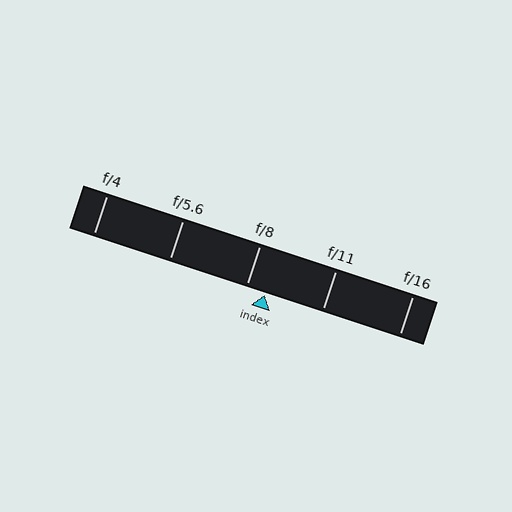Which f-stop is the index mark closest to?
The index mark is closest to f/8.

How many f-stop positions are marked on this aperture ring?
There are 5 f-stop positions marked.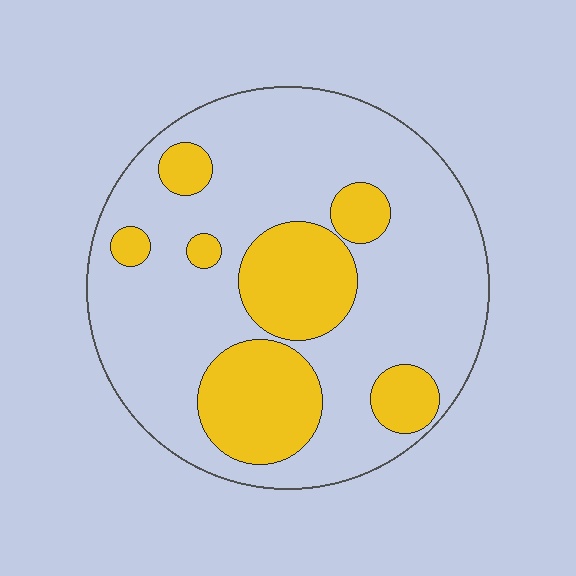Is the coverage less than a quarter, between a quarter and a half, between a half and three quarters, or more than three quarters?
Between a quarter and a half.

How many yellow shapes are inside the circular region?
7.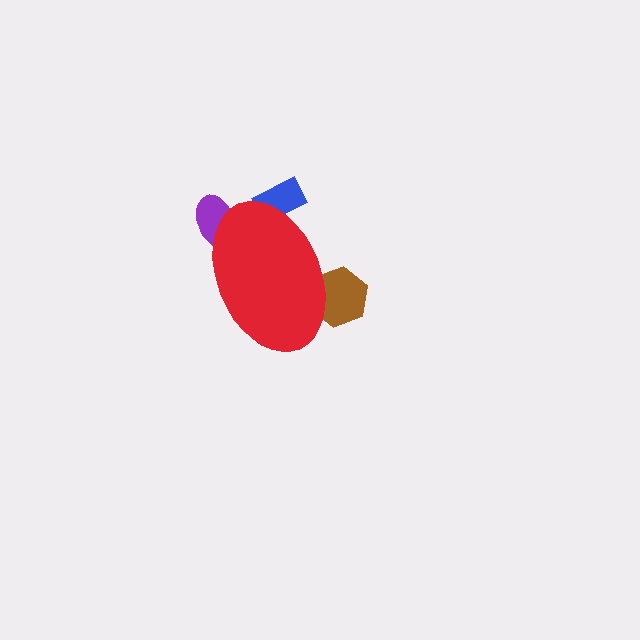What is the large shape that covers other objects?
A red ellipse.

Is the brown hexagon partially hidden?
Yes, the brown hexagon is partially hidden behind the red ellipse.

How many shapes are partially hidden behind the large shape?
3 shapes are partially hidden.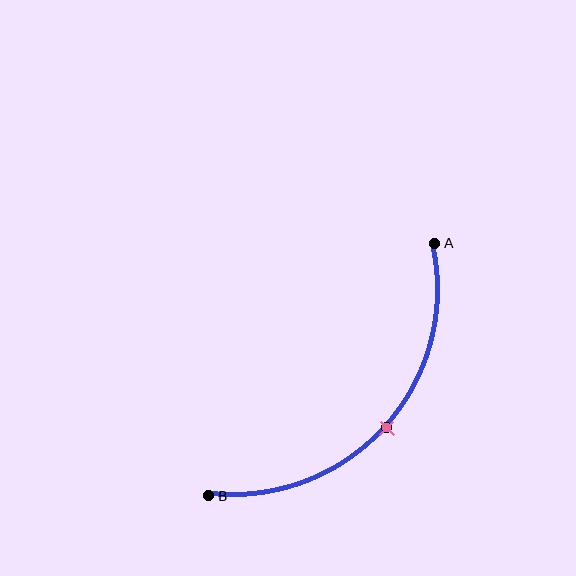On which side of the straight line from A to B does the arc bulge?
The arc bulges below and to the right of the straight line connecting A and B.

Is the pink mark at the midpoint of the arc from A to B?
Yes. The pink mark lies on the arc at equal arc-length from both A and B — it is the arc midpoint.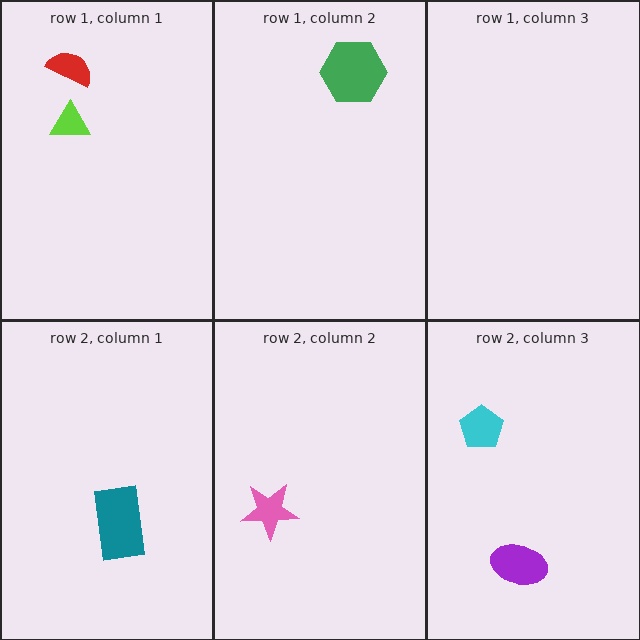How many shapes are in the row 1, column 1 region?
2.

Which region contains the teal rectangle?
The row 2, column 1 region.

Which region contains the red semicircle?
The row 1, column 1 region.